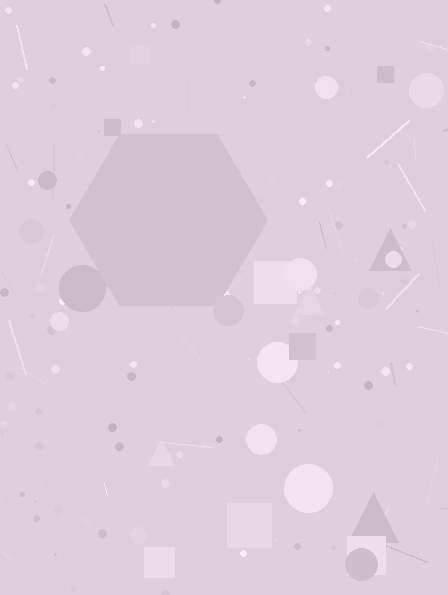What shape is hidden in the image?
A hexagon is hidden in the image.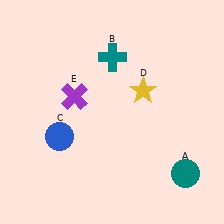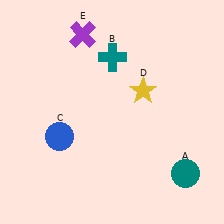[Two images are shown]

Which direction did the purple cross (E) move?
The purple cross (E) moved up.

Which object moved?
The purple cross (E) moved up.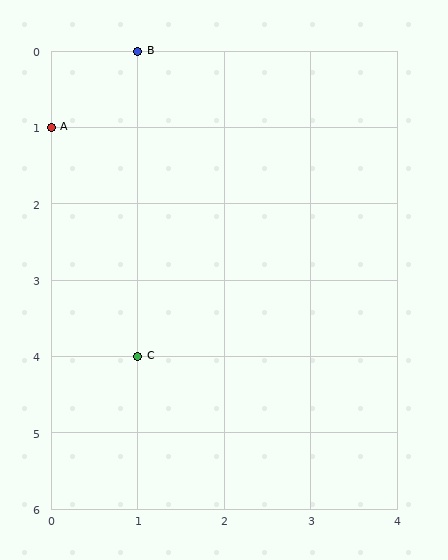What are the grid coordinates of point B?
Point B is at grid coordinates (1, 0).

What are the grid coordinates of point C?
Point C is at grid coordinates (1, 4).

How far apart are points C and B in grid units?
Points C and B are 4 rows apart.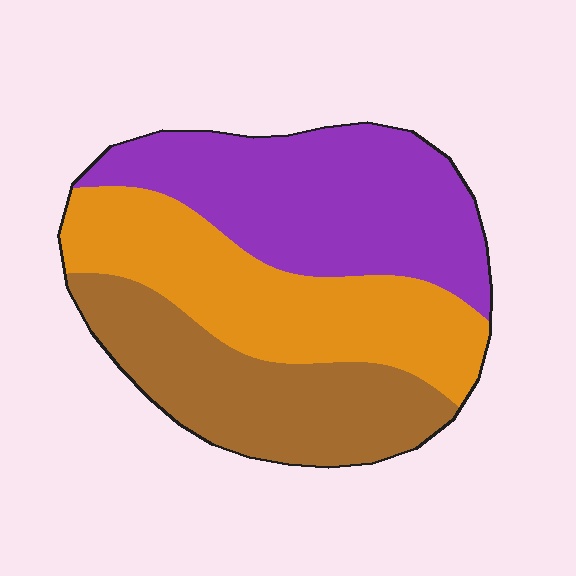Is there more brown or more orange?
Orange.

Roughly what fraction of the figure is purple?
Purple covers 37% of the figure.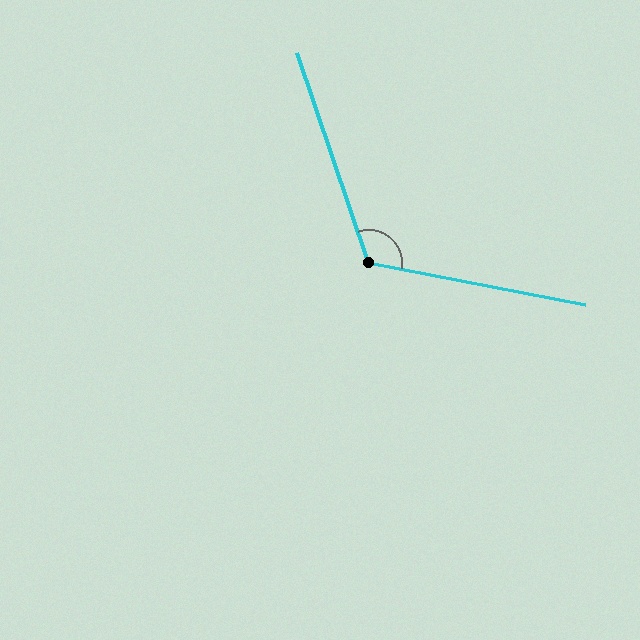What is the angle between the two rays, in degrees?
Approximately 120 degrees.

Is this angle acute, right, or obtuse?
It is obtuse.